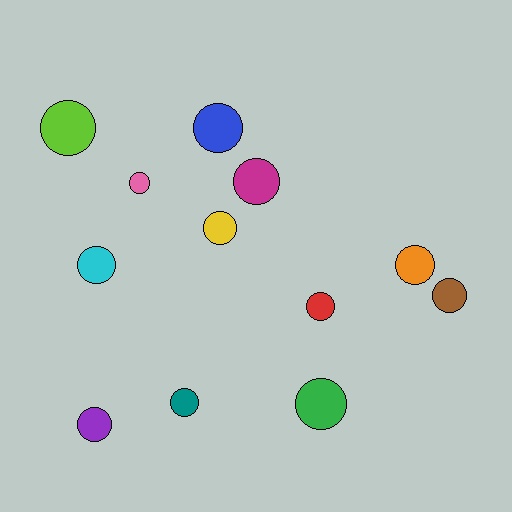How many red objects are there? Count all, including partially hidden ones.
There is 1 red object.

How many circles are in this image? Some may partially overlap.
There are 12 circles.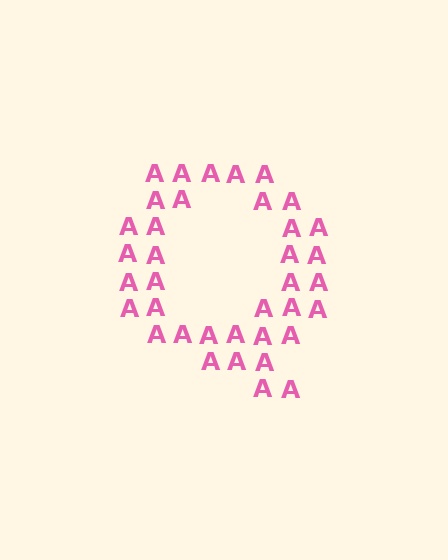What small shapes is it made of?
It is made of small letter A's.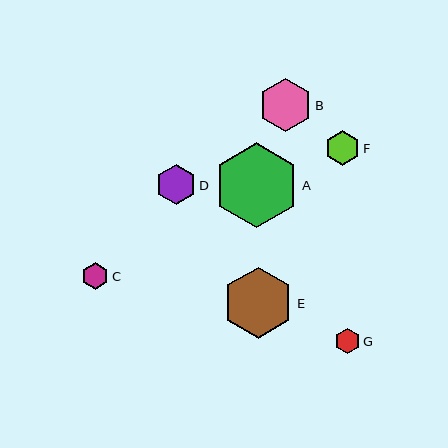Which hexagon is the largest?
Hexagon A is the largest with a size of approximately 85 pixels.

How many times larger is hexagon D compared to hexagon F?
Hexagon D is approximately 1.1 times the size of hexagon F.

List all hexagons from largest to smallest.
From largest to smallest: A, E, B, D, F, C, G.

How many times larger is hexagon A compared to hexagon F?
Hexagon A is approximately 2.4 times the size of hexagon F.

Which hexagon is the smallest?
Hexagon G is the smallest with a size of approximately 25 pixels.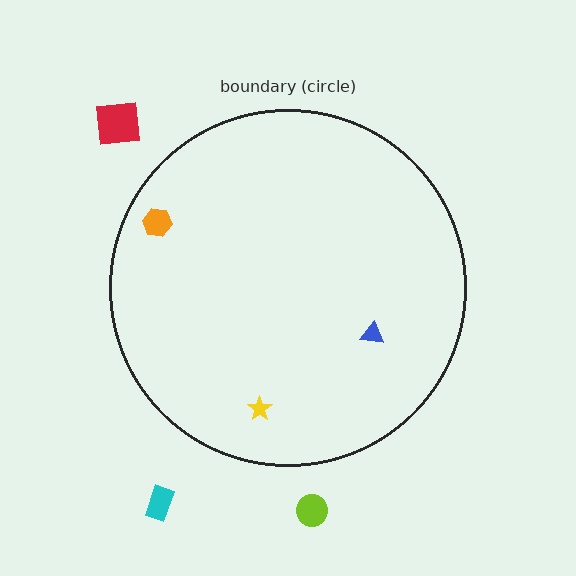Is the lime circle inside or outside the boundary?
Outside.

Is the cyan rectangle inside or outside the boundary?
Outside.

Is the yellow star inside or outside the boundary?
Inside.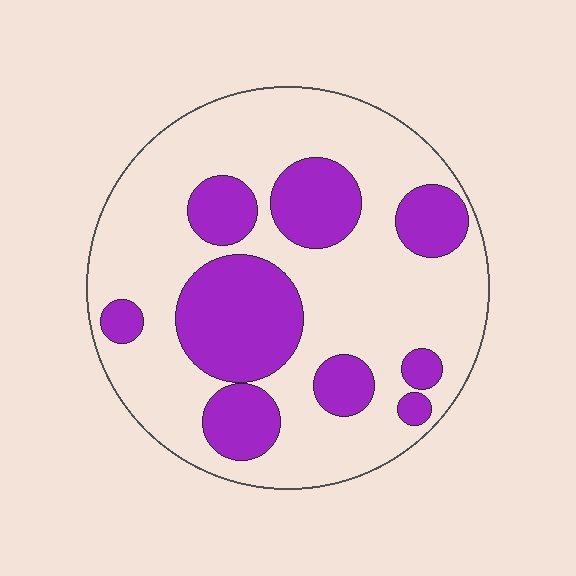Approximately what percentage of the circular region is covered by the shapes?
Approximately 30%.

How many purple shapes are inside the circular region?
9.